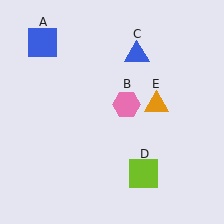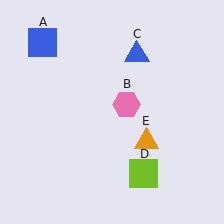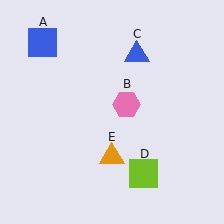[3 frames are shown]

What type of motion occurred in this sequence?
The orange triangle (object E) rotated clockwise around the center of the scene.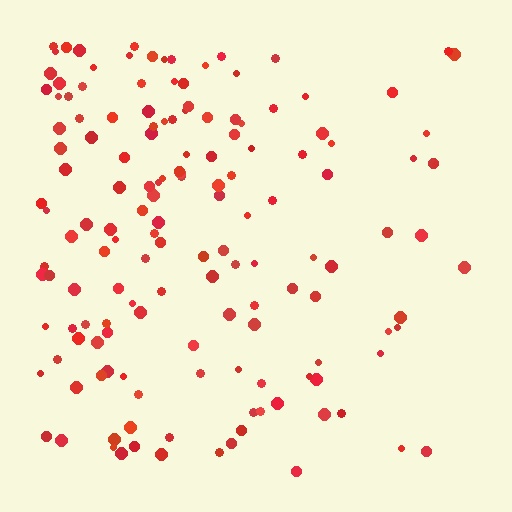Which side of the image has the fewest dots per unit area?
The right.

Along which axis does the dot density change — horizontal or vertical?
Horizontal.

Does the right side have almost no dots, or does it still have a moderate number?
Still a moderate number, just noticeably fewer than the left.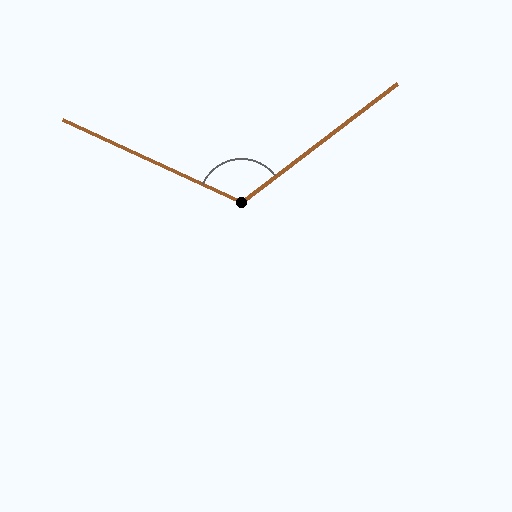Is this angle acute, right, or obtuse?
It is obtuse.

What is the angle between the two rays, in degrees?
Approximately 118 degrees.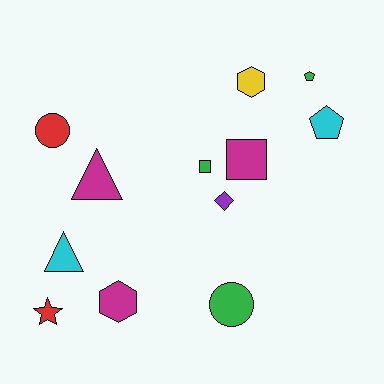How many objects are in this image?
There are 12 objects.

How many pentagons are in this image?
There are 2 pentagons.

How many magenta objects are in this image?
There are 3 magenta objects.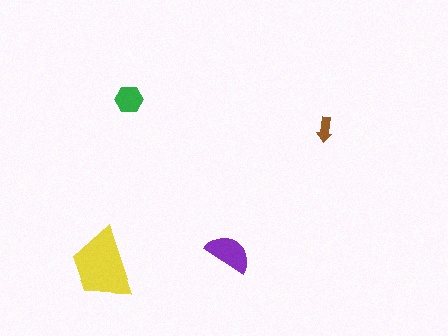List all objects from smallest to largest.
The brown arrow, the green hexagon, the purple semicircle, the yellow trapezoid.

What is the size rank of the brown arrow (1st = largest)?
4th.